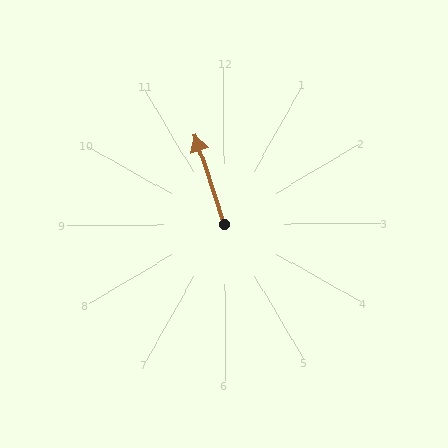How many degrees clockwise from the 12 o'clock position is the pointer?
Approximately 342 degrees.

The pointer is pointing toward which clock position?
Roughly 11 o'clock.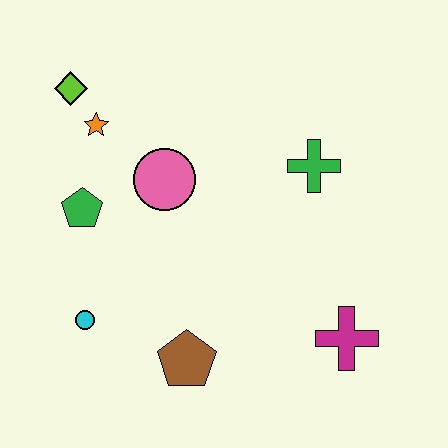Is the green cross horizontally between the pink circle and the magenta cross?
Yes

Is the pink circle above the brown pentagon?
Yes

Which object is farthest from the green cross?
The cyan circle is farthest from the green cross.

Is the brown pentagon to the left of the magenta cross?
Yes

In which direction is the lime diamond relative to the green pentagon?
The lime diamond is above the green pentagon.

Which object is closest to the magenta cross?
The brown pentagon is closest to the magenta cross.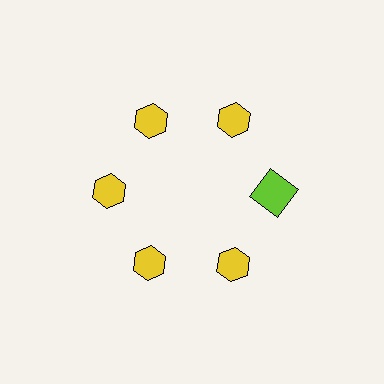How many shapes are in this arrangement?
There are 6 shapes arranged in a ring pattern.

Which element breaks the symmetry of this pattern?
The lime square at roughly the 3 o'clock position breaks the symmetry. All other shapes are yellow hexagons.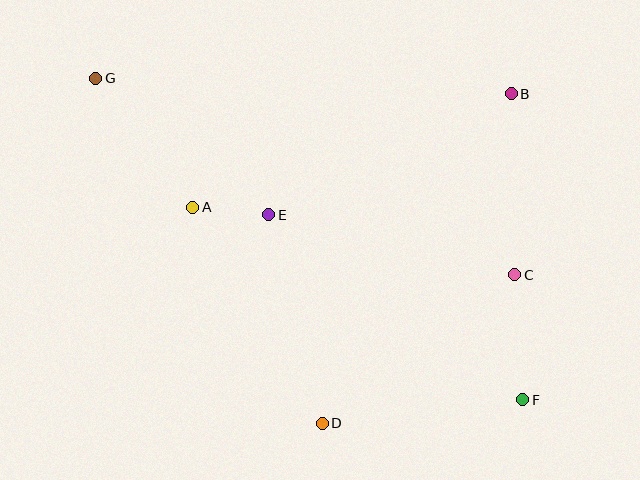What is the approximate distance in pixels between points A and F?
The distance between A and F is approximately 382 pixels.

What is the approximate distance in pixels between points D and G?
The distance between D and G is approximately 413 pixels.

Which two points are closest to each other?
Points A and E are closest to each other.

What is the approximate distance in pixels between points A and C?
The distance between A and C is approximately 329 pixels.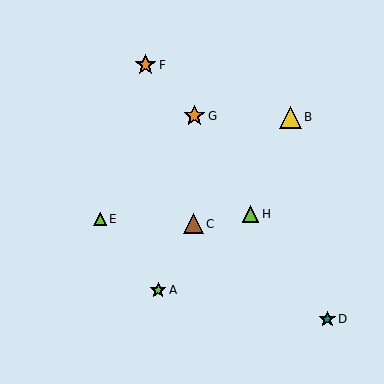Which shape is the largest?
The yellow triangle (labeled B) is the largest.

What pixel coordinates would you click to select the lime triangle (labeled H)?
Click at (251, 214) to select the lime triangle H.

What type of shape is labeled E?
Shape E is a lime triangle.